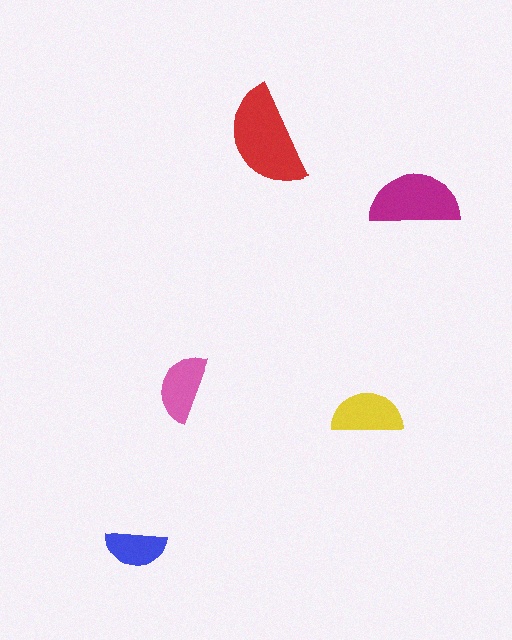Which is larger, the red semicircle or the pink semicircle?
The red one.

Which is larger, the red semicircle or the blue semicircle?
The red one.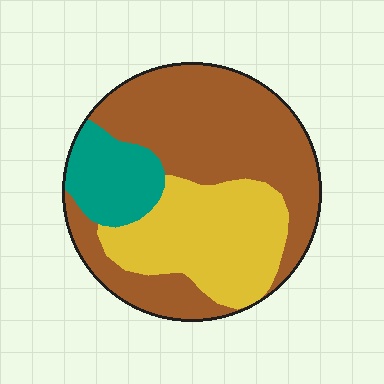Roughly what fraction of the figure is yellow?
Yellow covers roughly 30% of the figure.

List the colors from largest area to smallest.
From largest to smallest: brown, yellow, teal.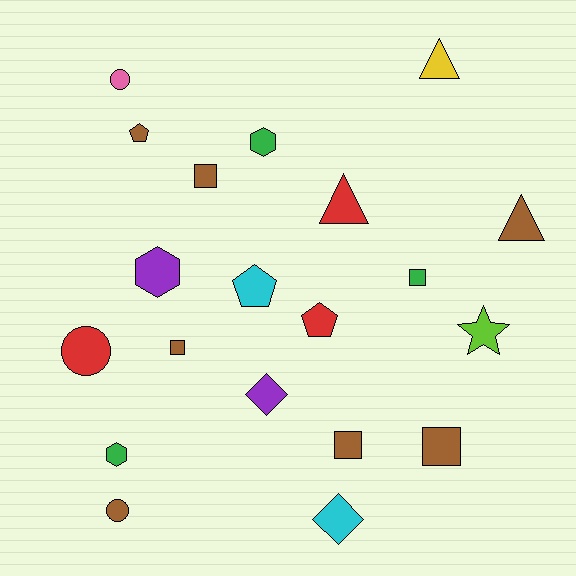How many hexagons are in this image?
There are 3 hexagons.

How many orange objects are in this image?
There are no orange objects.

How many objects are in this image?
There are 20 objects.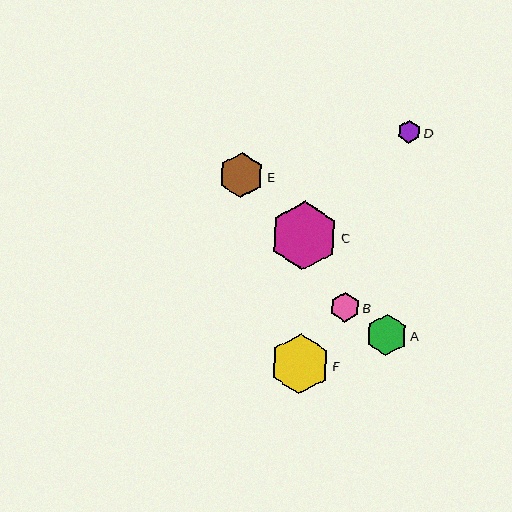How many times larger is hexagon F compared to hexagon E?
Hexagon F is approximately 1.3 times the size of hexagon E.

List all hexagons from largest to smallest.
From largest to smallest: C, F, E, A, B, D.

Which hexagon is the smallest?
Hexagon D is the smallest with a size of approximately 23 pixels.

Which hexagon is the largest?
Hexagon C is the largest with a size of approximately 69 pixels.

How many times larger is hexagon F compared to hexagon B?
Hexagon F is approximately 2.0 times the size of hexagon B.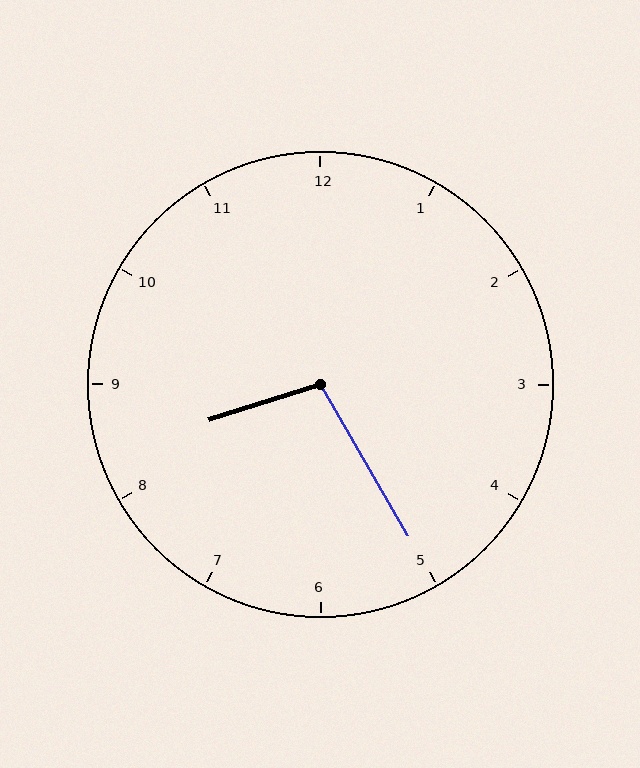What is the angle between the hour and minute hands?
Approximately 102 degrees.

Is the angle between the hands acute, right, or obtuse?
It is obtuse.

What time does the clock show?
8:25.